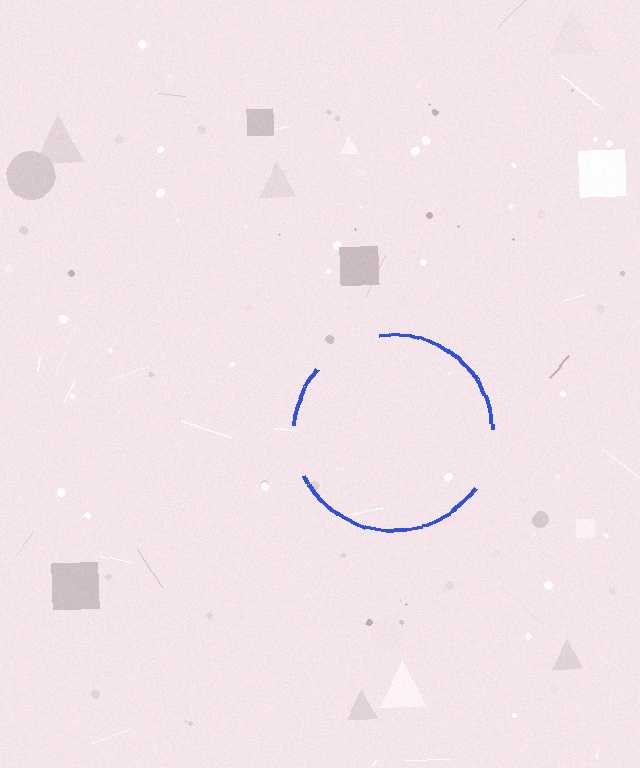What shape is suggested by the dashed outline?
The dashed outline suggests a circle.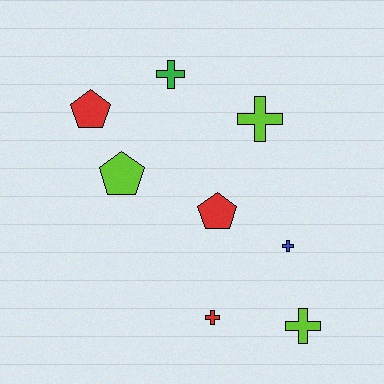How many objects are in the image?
There are 8 objects.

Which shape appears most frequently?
Cross, with 5 objects.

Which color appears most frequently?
Lime, with 3 objects.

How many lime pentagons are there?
There is 1 lime pentagon.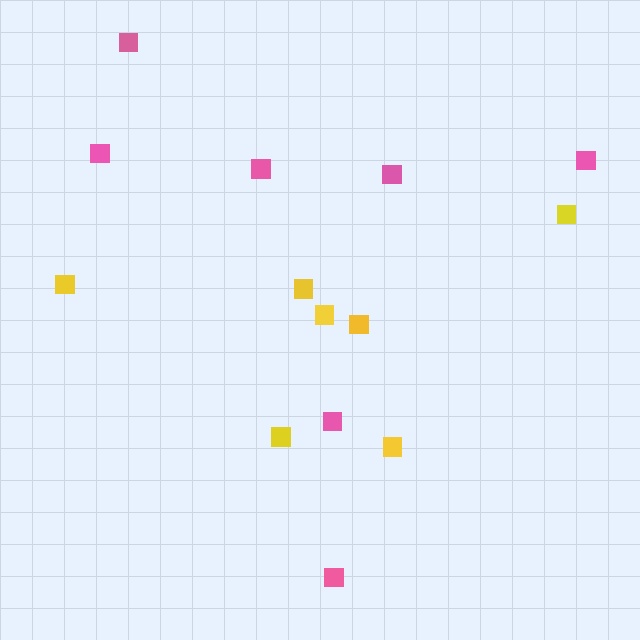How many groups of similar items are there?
There are 2 groups: one group of pink squares (7) and one group of yellow squares (7).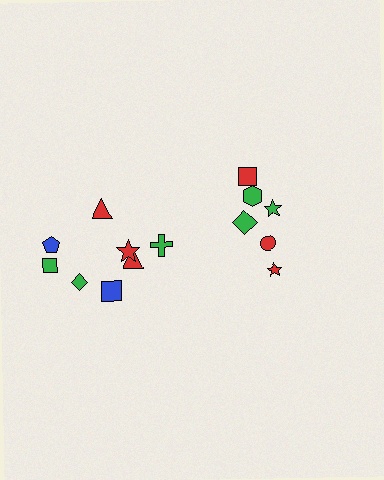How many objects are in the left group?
There are 8 objects.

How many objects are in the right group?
There are 6 objects.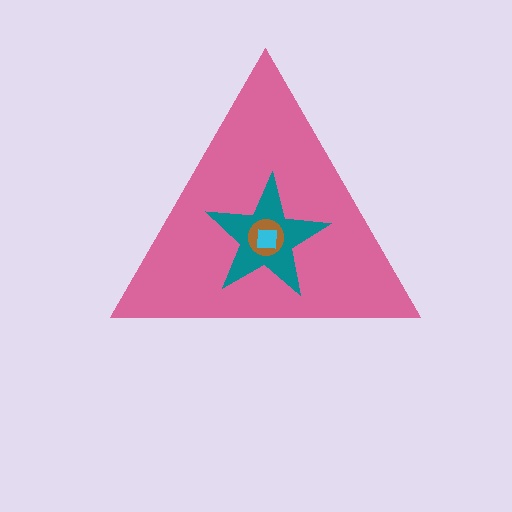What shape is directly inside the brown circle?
The cyan square.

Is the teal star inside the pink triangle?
Yes.